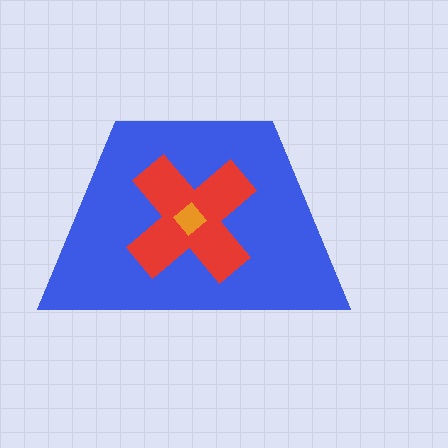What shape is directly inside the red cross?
The orange diamond.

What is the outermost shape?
The blue trapezoid.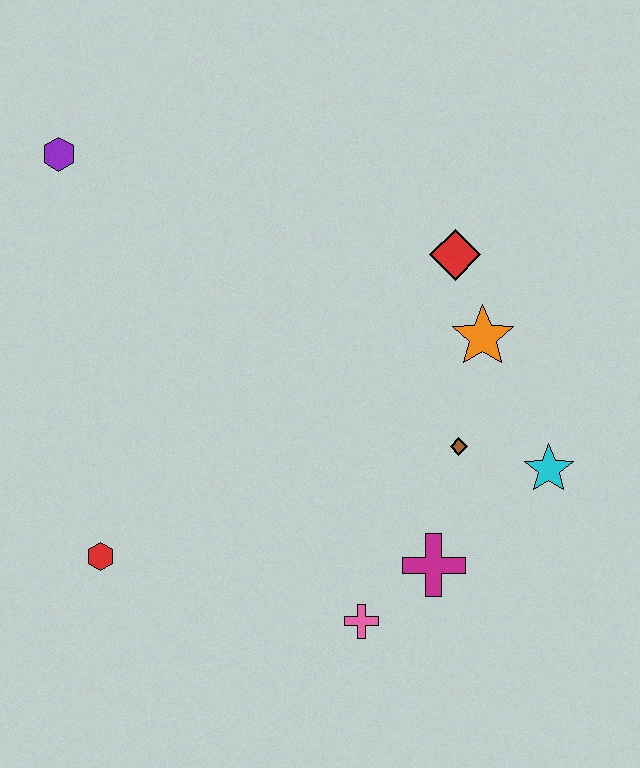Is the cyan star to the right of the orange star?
Yes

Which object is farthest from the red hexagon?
The red diamond is farthest from the red hexagon.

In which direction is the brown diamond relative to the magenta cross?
The brown diamond is above the magenta cross.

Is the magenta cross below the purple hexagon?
Yes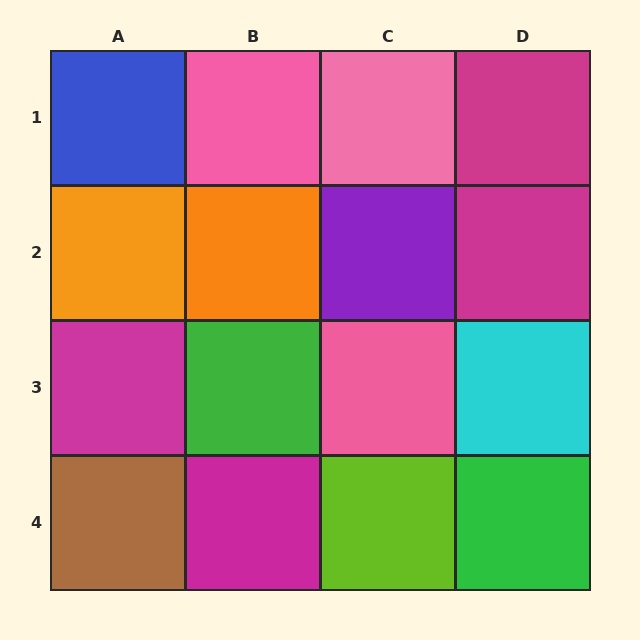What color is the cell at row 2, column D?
Magenta.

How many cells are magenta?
4 cells are magenta.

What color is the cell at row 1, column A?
Blue.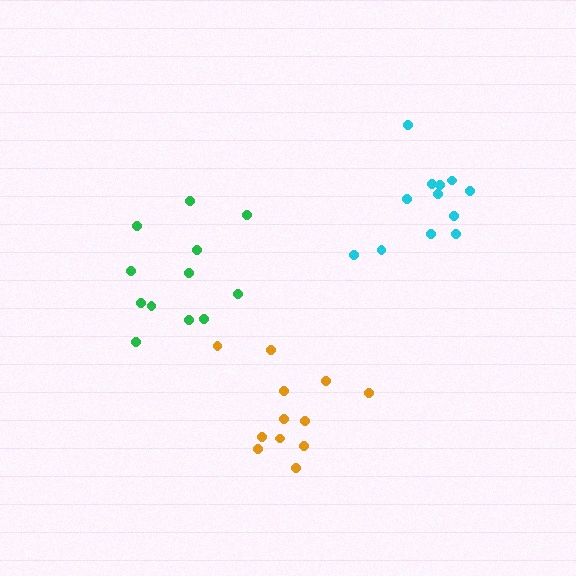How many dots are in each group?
Group 1: 12 dots, Group 2: 12 dots, Group 3: 12 dots (36 total).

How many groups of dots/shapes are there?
There are 3 groups.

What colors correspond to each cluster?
The clusters are colored: green, cyan, orange.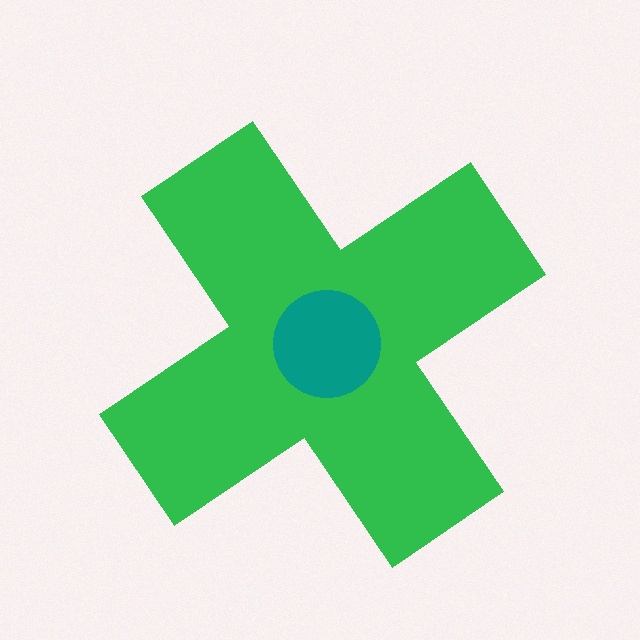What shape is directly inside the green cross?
The teal circle.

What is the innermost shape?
The teal circle.